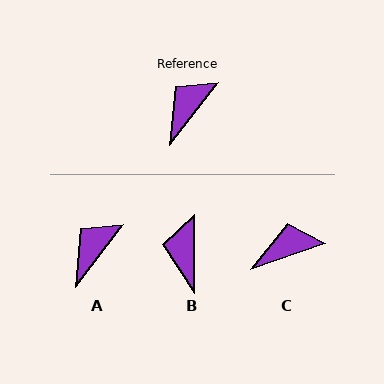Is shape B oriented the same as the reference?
No, it is off by about 38 degrees.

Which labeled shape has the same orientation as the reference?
A.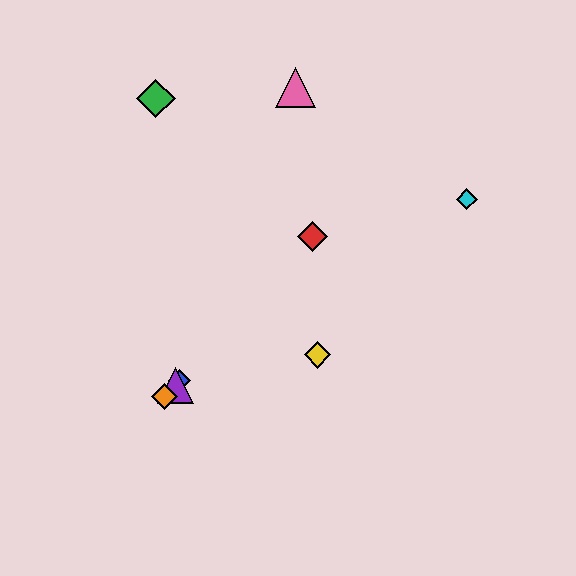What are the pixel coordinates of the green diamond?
The green diamond is at (156, 98).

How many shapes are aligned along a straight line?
4 shapes (the red diamond, the blue diamond, the purple triangle, the orange diamond) are aligned along a straight line.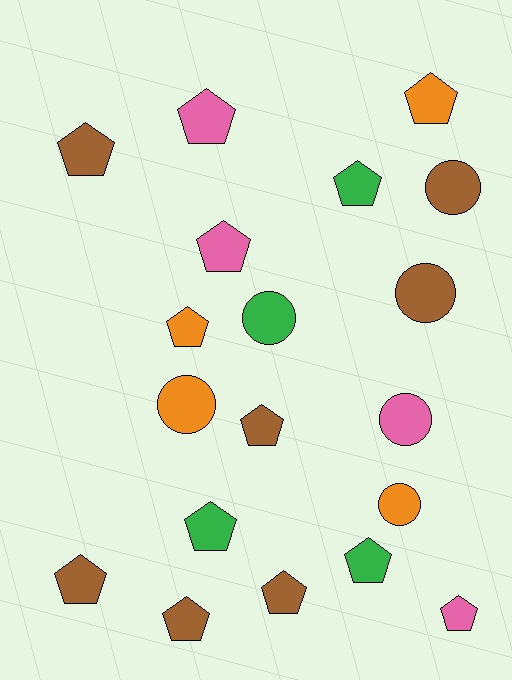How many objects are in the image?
There are 19 objects.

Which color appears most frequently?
Brown, with 7 objects.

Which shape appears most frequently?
Pentagon, with 13 objects.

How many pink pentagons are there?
There are 3 pink pentagons.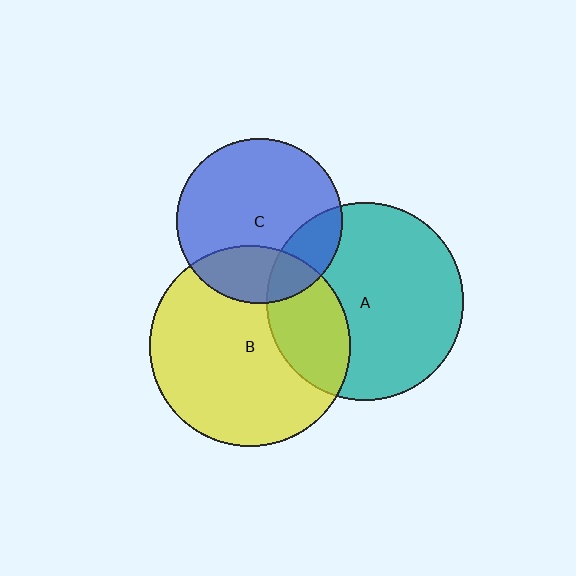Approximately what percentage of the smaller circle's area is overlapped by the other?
Approximately 25%.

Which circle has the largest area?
Circle B (yellow).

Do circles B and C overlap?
Yes.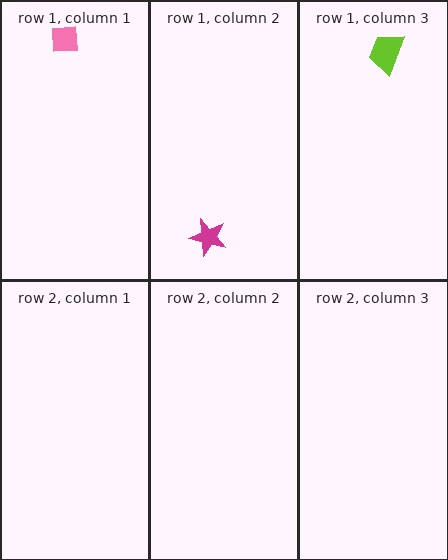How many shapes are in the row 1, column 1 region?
1.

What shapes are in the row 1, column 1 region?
The pink square.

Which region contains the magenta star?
The row 1, column 2 region.